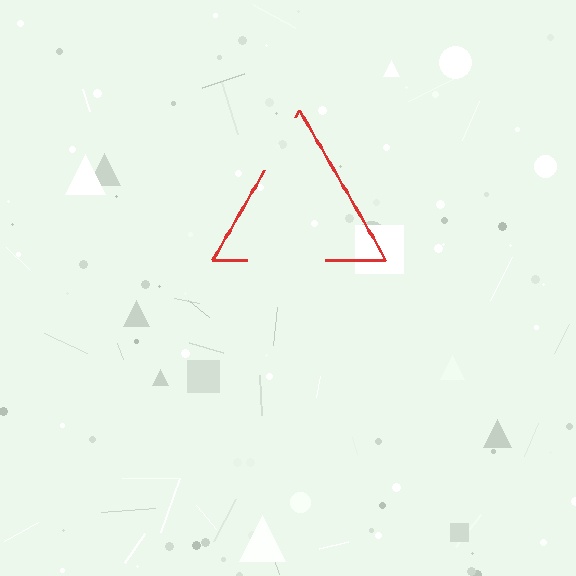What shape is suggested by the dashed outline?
The dashed outline suggests a triangle.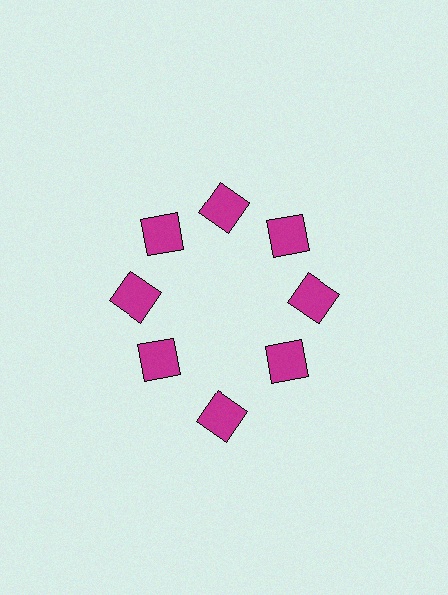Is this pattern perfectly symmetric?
No. The 8 magenta squares are arranged in a ring, but one element near the 6 o'clock position is pushed outward from the center, breaking the 8-fold rotational symmetry.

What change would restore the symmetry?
The symmetry would be restored by moving it inward, back onto the ring so that all 8 squares sit at equal angles and equal distance from the center.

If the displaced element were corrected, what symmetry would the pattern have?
It would have 8-fold rotational symmetry — the pattern would map onto itself every 45 degrees.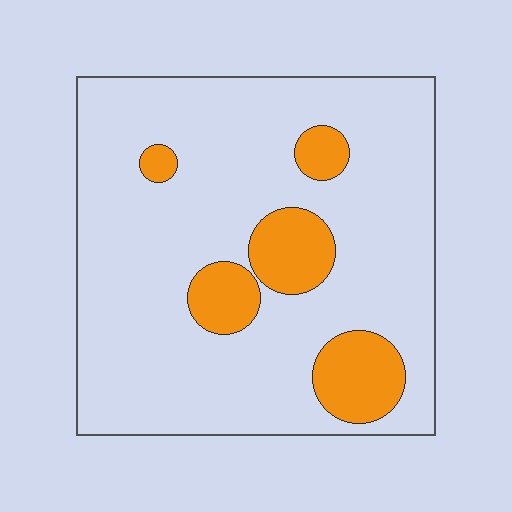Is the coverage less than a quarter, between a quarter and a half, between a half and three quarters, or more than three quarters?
Less than a quarter.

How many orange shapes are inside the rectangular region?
5.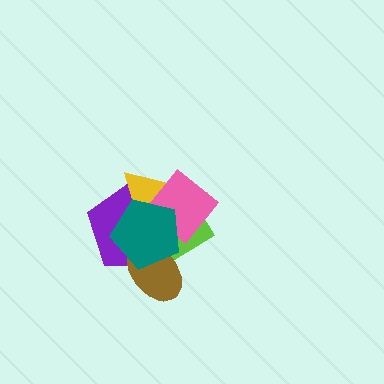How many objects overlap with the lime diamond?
5 objects overlap with the lime diamond.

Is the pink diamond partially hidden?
Yes, it is partially covered by another shape.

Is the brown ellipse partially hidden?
Yes, it is partially covered by another shape.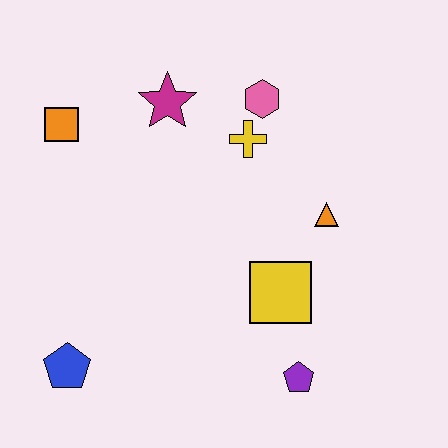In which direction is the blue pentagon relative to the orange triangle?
The blue pentagon is to the left of the orange triangle.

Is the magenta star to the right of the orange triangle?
No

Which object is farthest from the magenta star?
The purple pentagon is farthest from the magenta star.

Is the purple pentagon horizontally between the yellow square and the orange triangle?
Yes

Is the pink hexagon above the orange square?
Yes